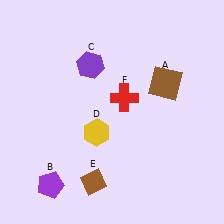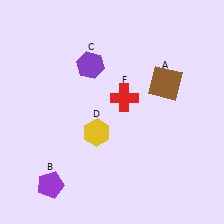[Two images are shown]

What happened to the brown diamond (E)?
The brown diamond (E) was removed in Image 2. It was in the bottom-left area of Image 1.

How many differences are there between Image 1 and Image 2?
There is 1 difference between the two images.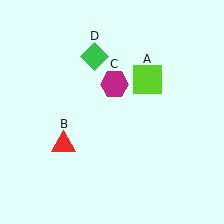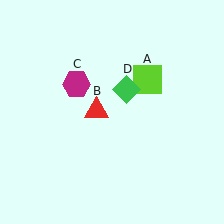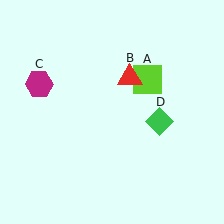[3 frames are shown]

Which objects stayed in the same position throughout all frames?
Lime square (object A) remained stationary.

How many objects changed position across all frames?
3 objects changed position: red triangle (object B), magenta hexagon (object C), green diamond (object D).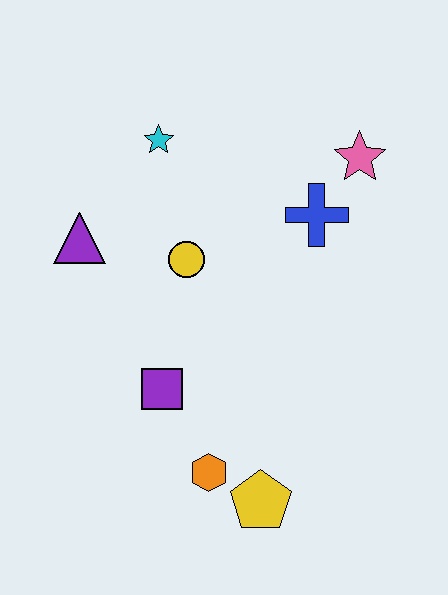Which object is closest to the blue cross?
The pink star is closest to the blue cross.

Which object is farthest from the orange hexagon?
The pink star is farthest from the orange hexagon.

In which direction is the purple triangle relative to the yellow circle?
The purple triangle is to the left of the yellow circle.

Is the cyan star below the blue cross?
No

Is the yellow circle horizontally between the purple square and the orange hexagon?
Yes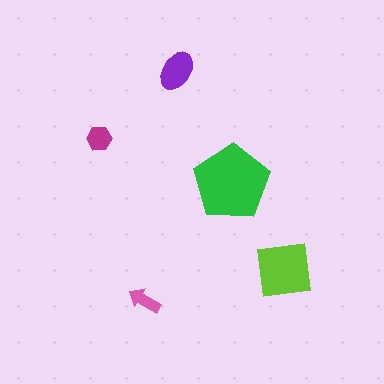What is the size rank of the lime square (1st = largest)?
2nd.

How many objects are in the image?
There are 5 objects in the image.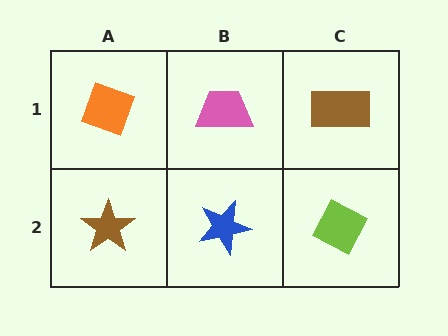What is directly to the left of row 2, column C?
A blue star.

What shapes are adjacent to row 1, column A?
A brown star (row 2, column A), a pink trapezoid (row 1, column B).